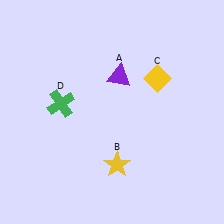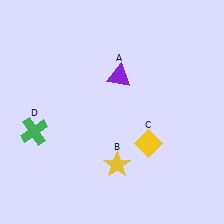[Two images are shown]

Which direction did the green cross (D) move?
The green cross (D) moved down.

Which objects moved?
The objects that moved are: the yellow diamond (C), the green cross (D).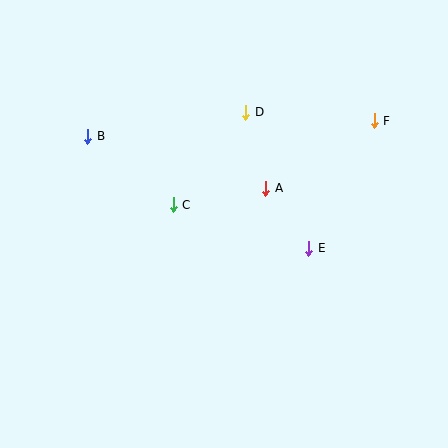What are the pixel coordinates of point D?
Point D is at (246, 112).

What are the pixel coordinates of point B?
Point B is at (88, 136).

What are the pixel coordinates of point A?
Point A is at (265, 188).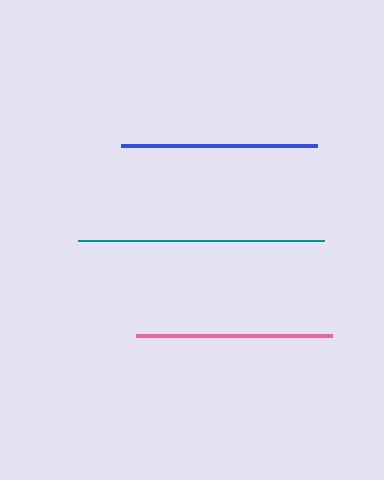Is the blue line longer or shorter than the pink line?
The blue line is longer than the pink line.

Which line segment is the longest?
The teal line is the longest at approximately 245 pixels.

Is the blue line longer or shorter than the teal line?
The teal line is longer than the blue line.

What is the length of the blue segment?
The blue segment is approximately 197 pixels long.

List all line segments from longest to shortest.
From longest to shortest: teal, blue, pink.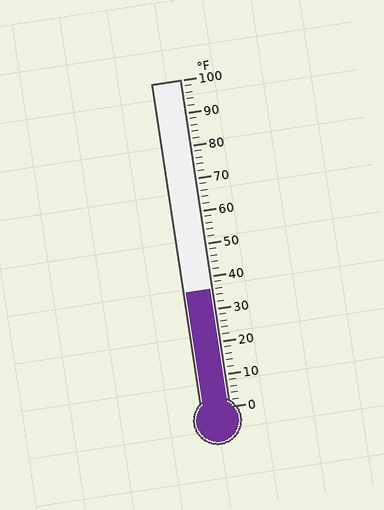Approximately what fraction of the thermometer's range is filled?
The thermometer is filled to approximately 35% of its range.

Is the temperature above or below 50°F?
The temperature is below 50°F.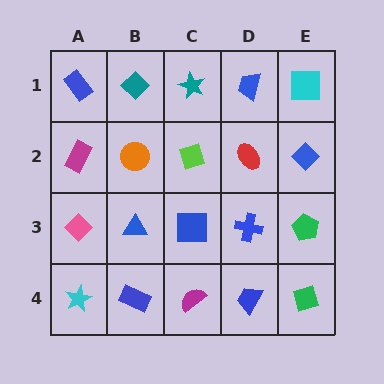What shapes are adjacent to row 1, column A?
A magenta rectangle (row 2, column A), a teal diamond (row 1, column B).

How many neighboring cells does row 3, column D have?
4.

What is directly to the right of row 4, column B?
A magenta semicircle.